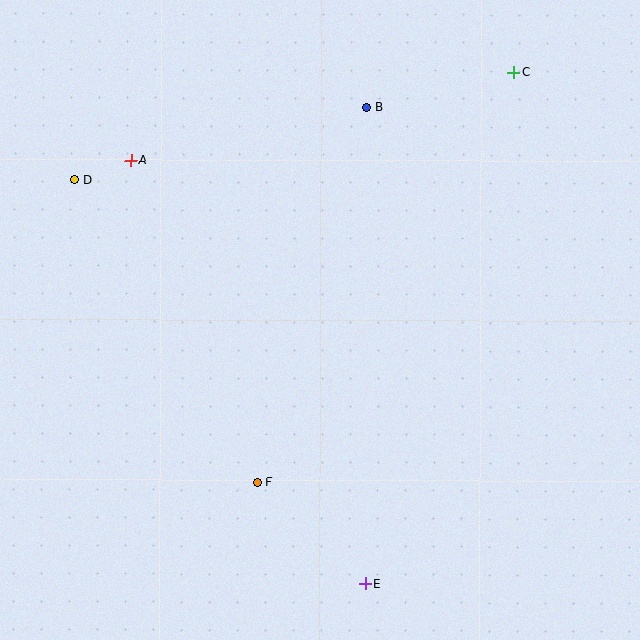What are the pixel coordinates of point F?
Point F is at (258, 482).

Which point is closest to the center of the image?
Point F at (258, 482) is closest to the center.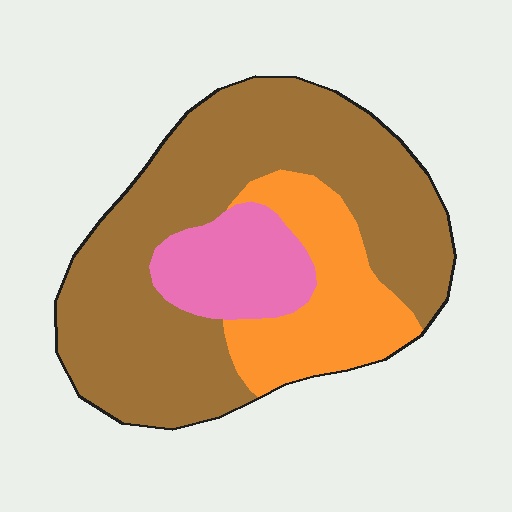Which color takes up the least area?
Pink, at roughly 15%.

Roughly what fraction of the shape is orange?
Orange covers around 20% of the shape.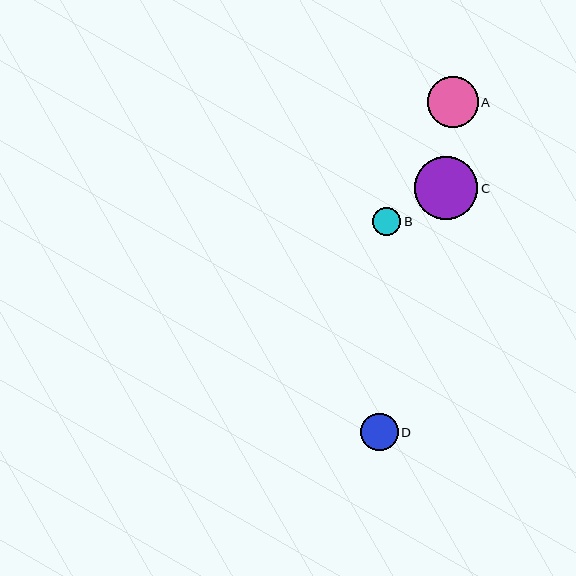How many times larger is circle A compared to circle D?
Circle A is approximately 1.4 times the size of circle D.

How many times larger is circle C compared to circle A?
Circle C is approximately 1.2 times the size of circle A.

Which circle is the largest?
Circle C is the largest with a size of approximately 63 pixels.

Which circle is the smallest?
Circle B is the smallest with a size of approximately 28 pixels.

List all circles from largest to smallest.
From largest to smallest: C, A, D, B.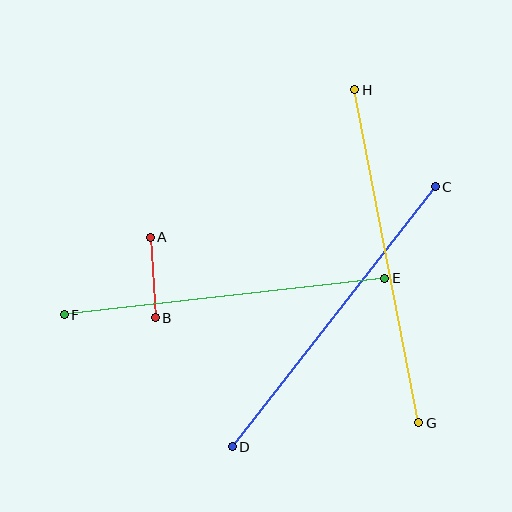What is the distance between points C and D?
The distance is approximately 329 pixels.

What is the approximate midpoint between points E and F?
The midpoint is at approximately (225, 297) pixels.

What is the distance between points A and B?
The distance is approximately 81 pixels.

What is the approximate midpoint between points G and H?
The midpoint is at approximately (387, 256) pixels.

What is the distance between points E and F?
The distance is approximately 322 pixels.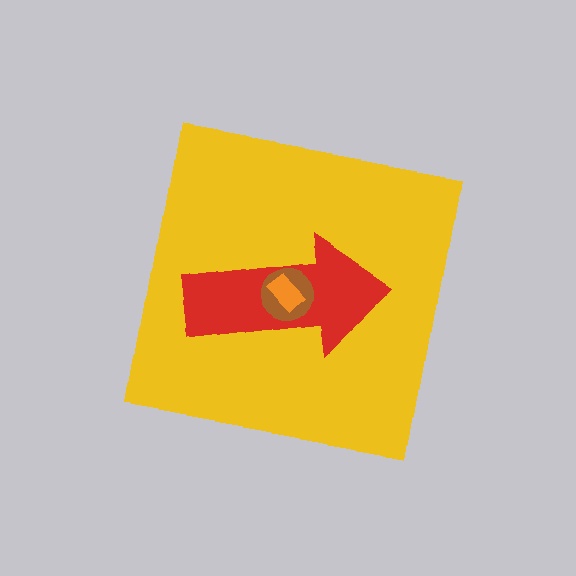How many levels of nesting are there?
4.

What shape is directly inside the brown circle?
The orange rectangle.